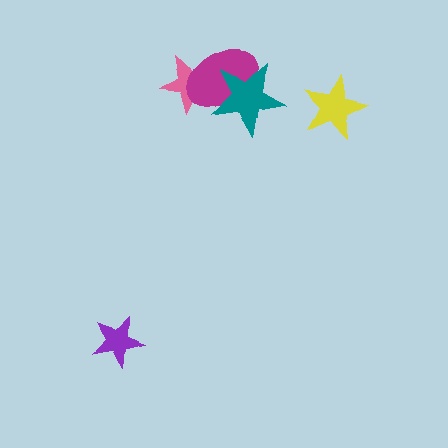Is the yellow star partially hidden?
No, no other shape covers it.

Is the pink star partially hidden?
Yes, it is partially covered by another shape.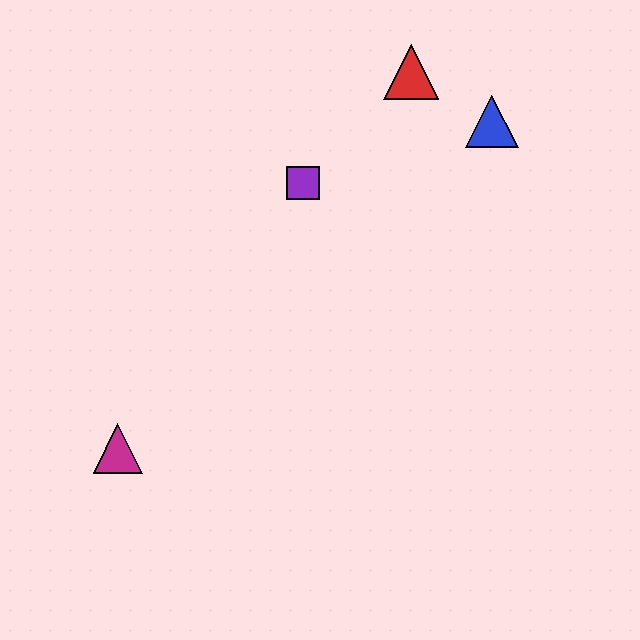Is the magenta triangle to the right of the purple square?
No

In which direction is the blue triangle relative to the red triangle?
The blue triangle is to the right of the red triangle.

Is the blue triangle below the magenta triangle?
No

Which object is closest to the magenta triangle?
The purple square is closest to the magenta triangle.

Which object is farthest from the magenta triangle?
The blue triangle is farthest from the magenta triangle.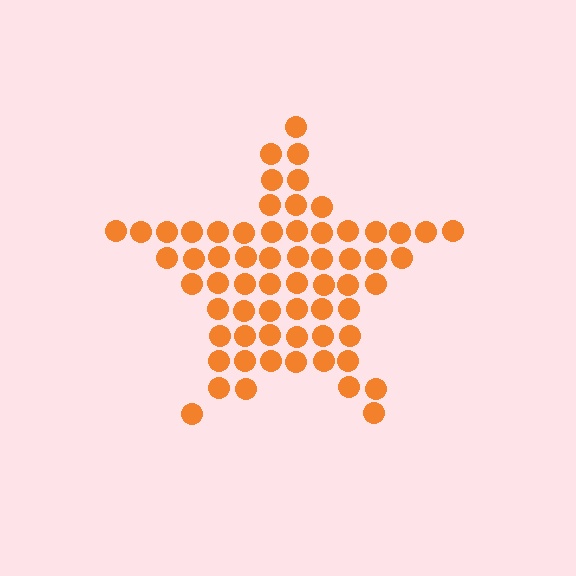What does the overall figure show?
The overall figure shows a star.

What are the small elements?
The small elements are circles.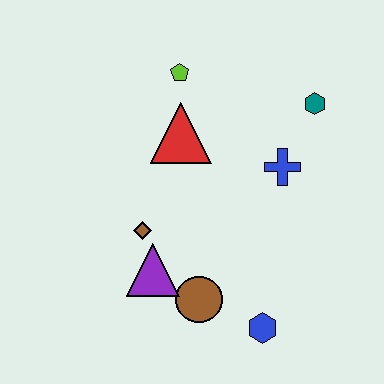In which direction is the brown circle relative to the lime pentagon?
The brown circle is below the lime pentagon.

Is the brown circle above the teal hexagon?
No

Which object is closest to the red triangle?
The lime pentagon is closest to the red triangle.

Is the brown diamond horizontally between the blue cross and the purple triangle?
No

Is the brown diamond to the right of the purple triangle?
No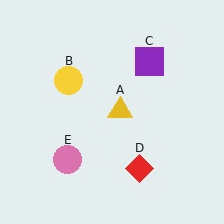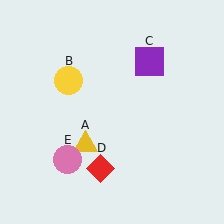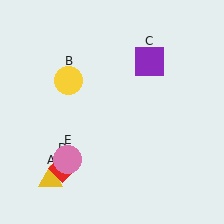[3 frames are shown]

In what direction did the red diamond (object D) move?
The red diamond (object D) moved left.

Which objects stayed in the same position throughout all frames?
Yellow circle (object B) and purple square (object C) and pink circle (object E) remained stationary.